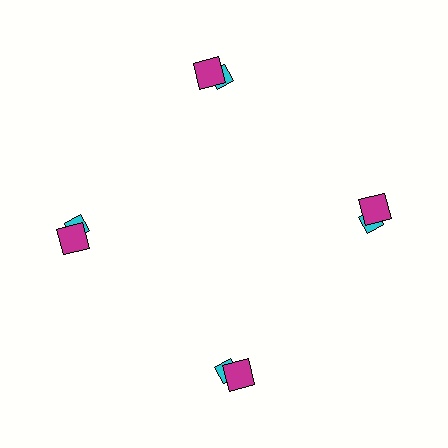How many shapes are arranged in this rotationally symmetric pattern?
There are 8 shapes, arranged in 4 groups of 2.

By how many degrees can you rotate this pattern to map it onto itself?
The pattern maps onto itself every 90 degrees of rotation.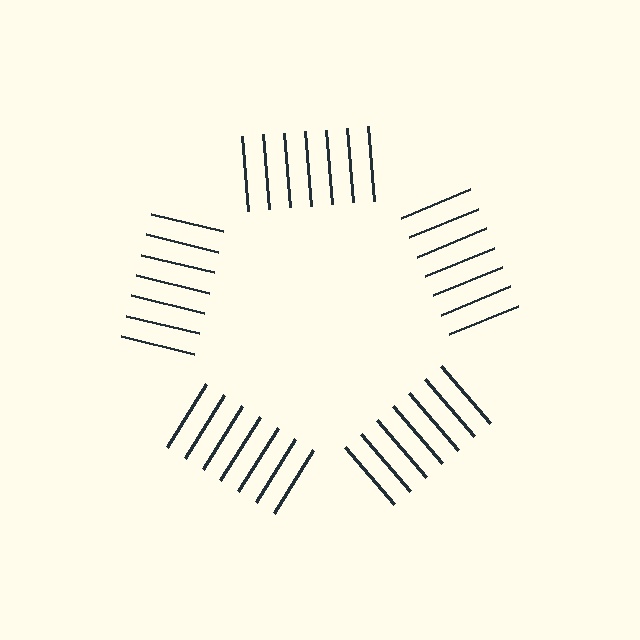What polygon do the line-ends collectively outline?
An illusory pentagon — the line segments terminate on its edges but no continuous stroke is drawn.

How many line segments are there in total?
35 — 7 along each of the 5 edges.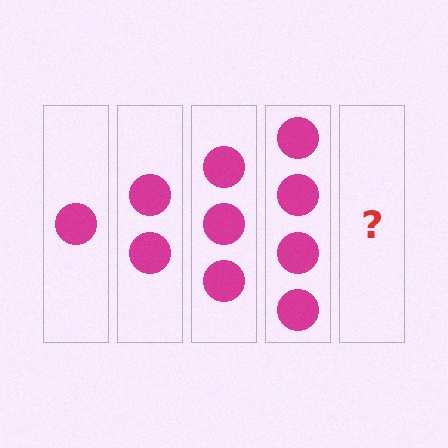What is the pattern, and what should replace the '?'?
The pattern is that each step adds one more circle. The '?' should be 5 circles.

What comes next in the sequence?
The next element should be 5 circles.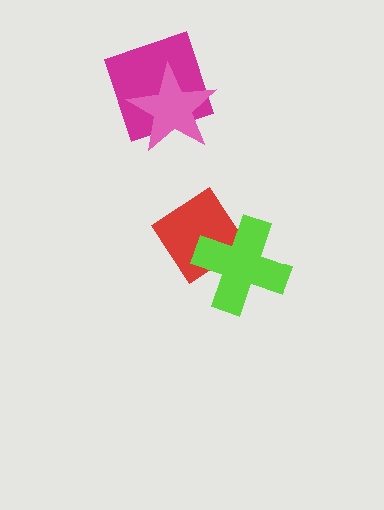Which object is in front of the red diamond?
The lime cross is in front of the red diamond.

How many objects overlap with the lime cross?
1 object overlaps with the lime cross.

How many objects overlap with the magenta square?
1 object overlaps with the magenta square.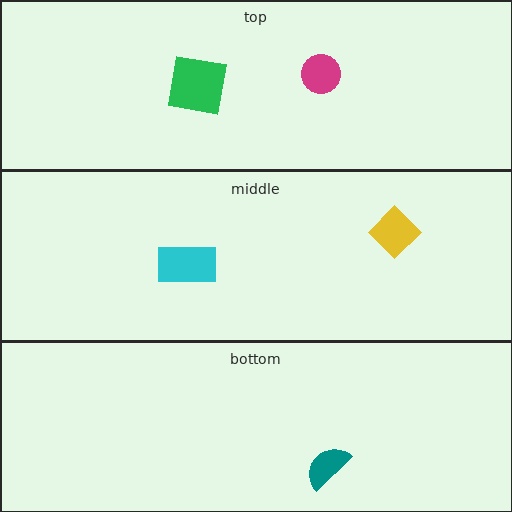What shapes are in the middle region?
The cyan rectangle, the yellow diamond.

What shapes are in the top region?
The green square, the magenta circle.